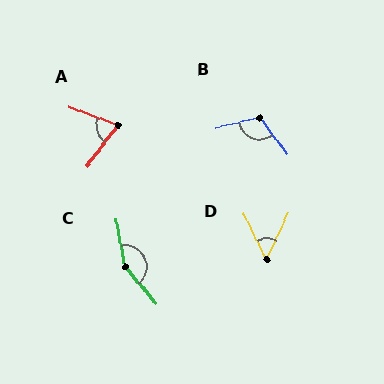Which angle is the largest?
C, at approximately 151 degrees.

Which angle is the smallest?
D, at approximately 52 degrees.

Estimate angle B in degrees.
Approximately 113 degrees.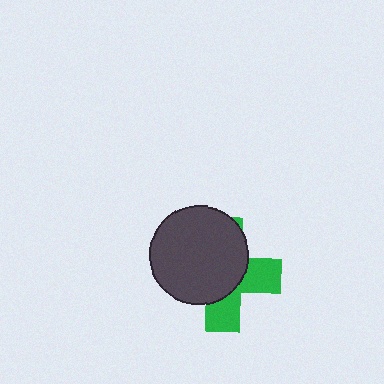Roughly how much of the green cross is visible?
A small part of it is visible (roughly 38%).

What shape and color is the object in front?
The object in front is a dark gray circle.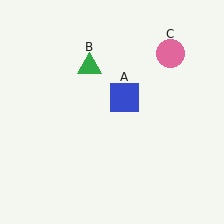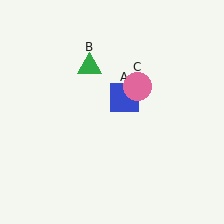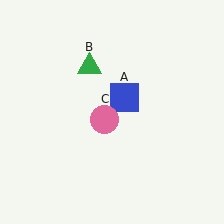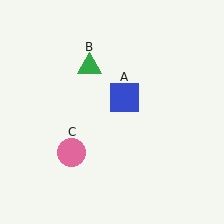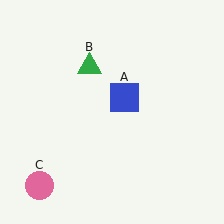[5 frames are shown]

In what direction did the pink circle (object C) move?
The pink circle (object C) moved down and to the left.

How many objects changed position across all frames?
1 object changed position: pink circle (object C).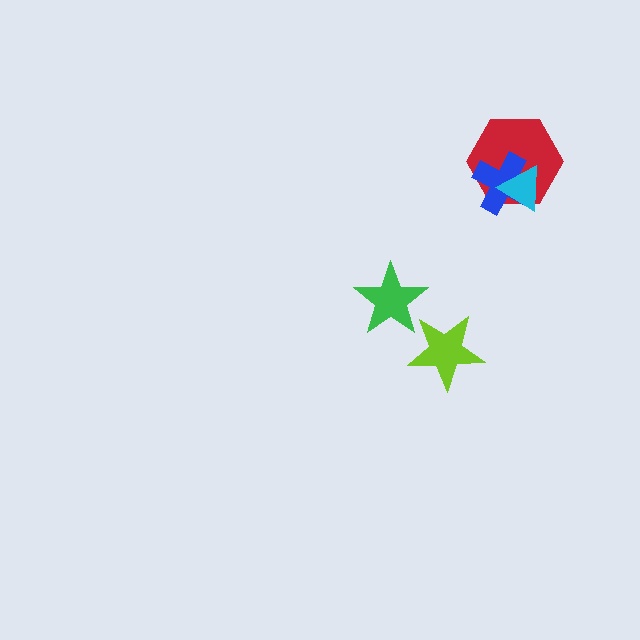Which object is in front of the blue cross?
The cyan triangle is in front of the blue cross.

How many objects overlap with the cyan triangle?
2 objects overlap with the cyan triangle.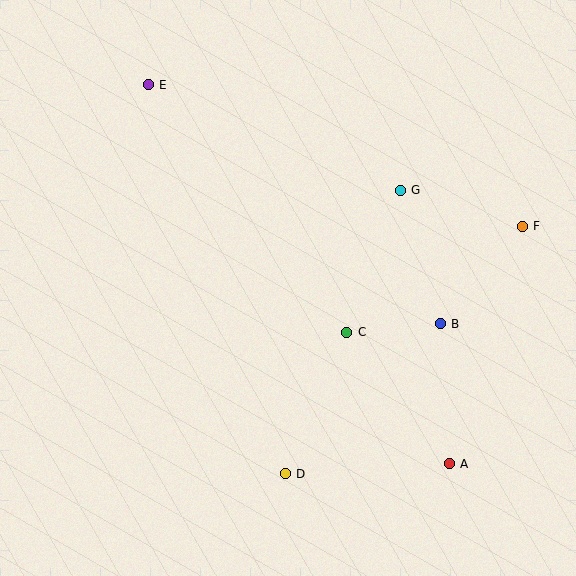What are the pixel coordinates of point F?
Point F is at (522, 226).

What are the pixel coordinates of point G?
Point G is at (400, 190).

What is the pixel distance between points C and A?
The distance between C and A is 167 pixels.